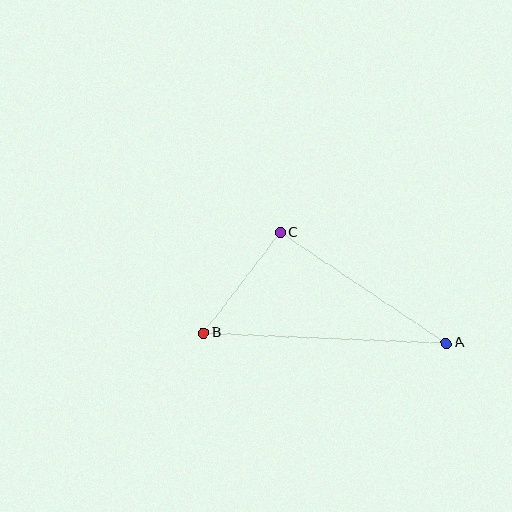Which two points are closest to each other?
Points B and C are closest to each other.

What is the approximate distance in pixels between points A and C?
The distance between A and C is approximately 200 pixels.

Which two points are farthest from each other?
Points A and B are farthest from each other.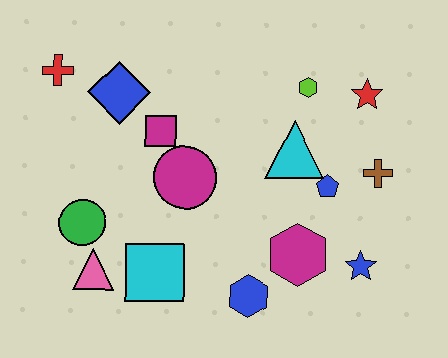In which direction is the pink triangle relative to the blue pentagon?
The pink triangle is to the left of the blue pentagon.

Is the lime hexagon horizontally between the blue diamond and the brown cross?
Yes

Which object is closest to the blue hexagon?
The magenta hexagon is closest to the blue hexagon.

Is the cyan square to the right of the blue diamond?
Yes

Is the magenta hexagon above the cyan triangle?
No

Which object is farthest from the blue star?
The red cross is farthest from the blue star.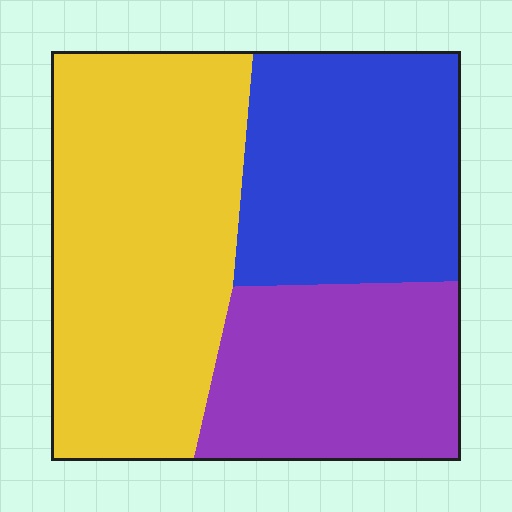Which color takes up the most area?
Yellow, at roughly 45%.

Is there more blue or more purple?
Blue.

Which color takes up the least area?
Purple, at roughly 25%.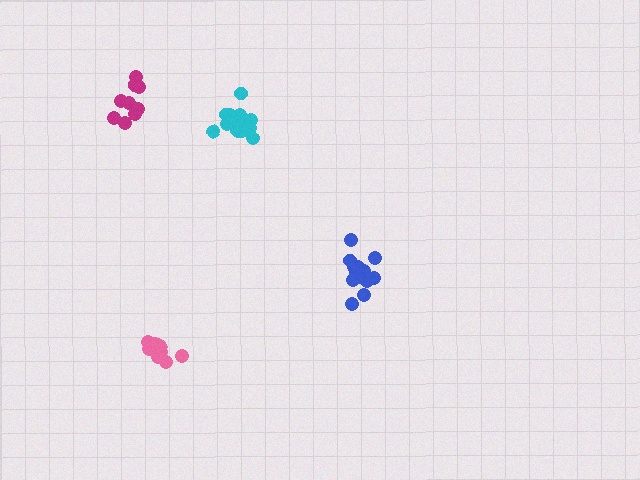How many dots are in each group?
Group 1: 13 dots, Group 2: 13 dots, Group 3: 9 dots, Group 4: 10 dots (45 total).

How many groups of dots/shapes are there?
There are 4 groups.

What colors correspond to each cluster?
The clusters are colored: blue, cyan, magenta, pink.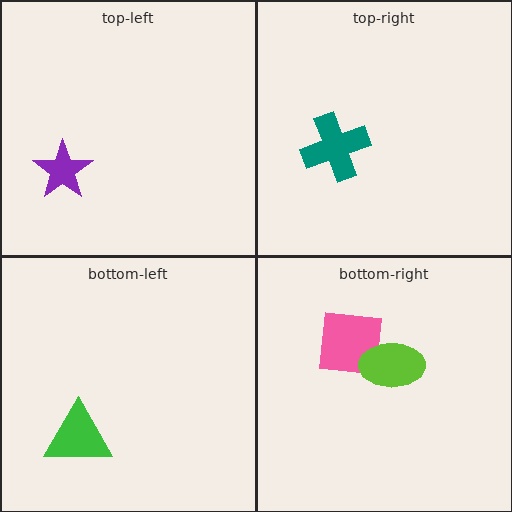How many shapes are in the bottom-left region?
1.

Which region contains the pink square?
The bottom-right region.